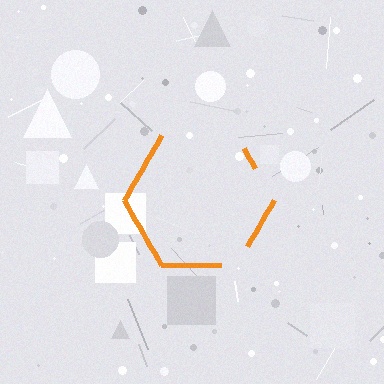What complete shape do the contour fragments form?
The contour fragments form a hexagon.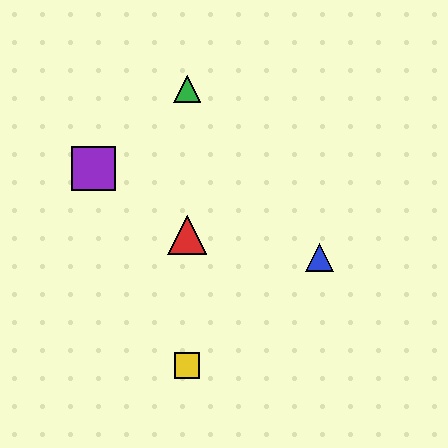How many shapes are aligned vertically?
3 shapes (the red triangle, the green triangle, the yellow square) are aligned vertically.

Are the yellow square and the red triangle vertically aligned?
Yes, both are at x≈187.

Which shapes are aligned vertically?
The red triangle, the green triangle, the yellow square are aligned vertically.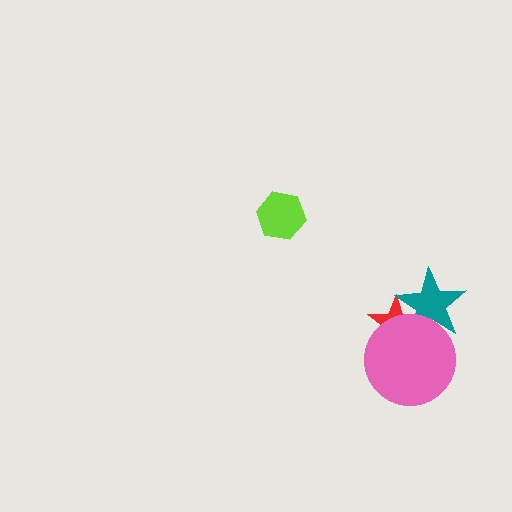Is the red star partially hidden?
Yes, it is partially covered by another shape.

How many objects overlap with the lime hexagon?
0 objects overlap with the lime hexagon.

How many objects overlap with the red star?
2 objects overlap with the red star.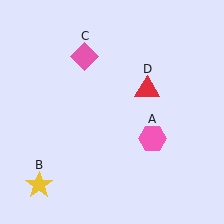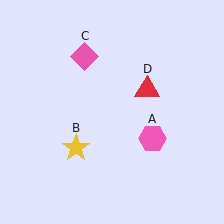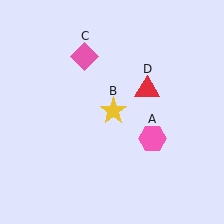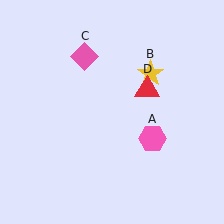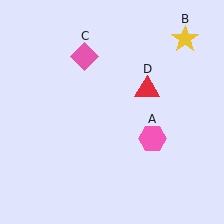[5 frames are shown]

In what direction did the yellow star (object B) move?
The yellow star (object B) moved up and to the right.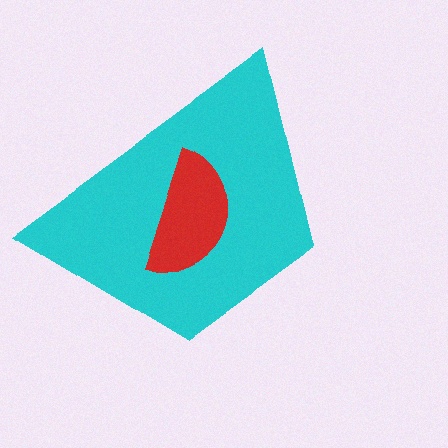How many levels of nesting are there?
2.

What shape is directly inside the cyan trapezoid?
The red semicircle.